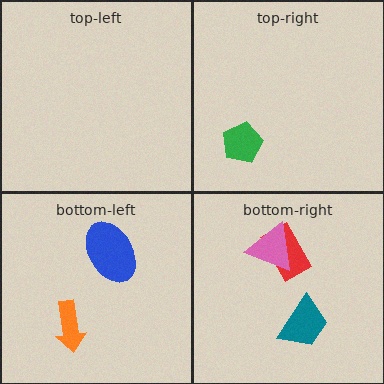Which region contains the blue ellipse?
The bottom-left region.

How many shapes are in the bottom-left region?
2.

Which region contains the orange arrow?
The bottom-left region.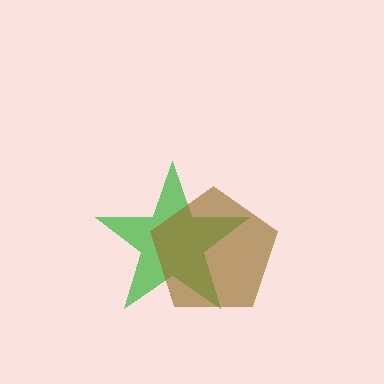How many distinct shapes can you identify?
There are 2 distinct shapes: a green star, a brown pentagon.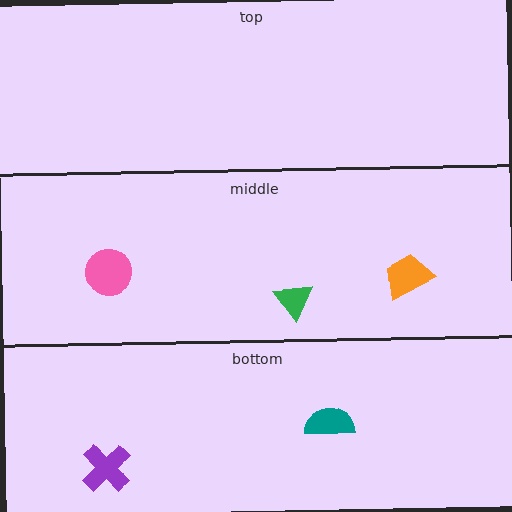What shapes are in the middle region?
The green triangle, the pink circle, the orange trapezoid.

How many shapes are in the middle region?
3.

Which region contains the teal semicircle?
The bottom region.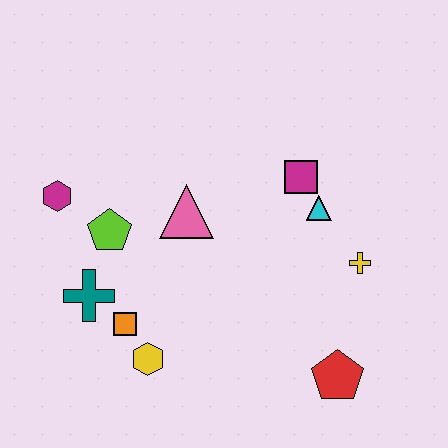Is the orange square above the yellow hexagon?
Yes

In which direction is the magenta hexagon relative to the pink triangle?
The magenta hexagon is to the left of the pink triangle.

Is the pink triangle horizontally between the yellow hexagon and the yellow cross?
Yes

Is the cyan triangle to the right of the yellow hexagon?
Yes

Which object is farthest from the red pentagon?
The magenta hexagon is farthest from the red pentagon.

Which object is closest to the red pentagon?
The yellow cross is closest to the red pentagon.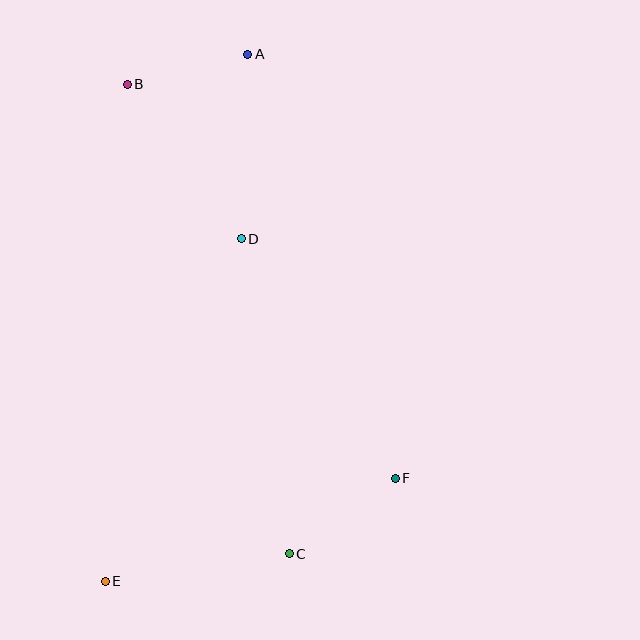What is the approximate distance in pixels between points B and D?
The distance between B and D is approximately 192 pixels.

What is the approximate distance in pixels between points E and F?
The distance between E and F is approximately 308 pixels.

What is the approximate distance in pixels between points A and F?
The distance between A and F is approximately 449 pixels.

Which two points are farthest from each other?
Points A and E are farthest from each other.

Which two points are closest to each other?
Points A and B are closest to each other.